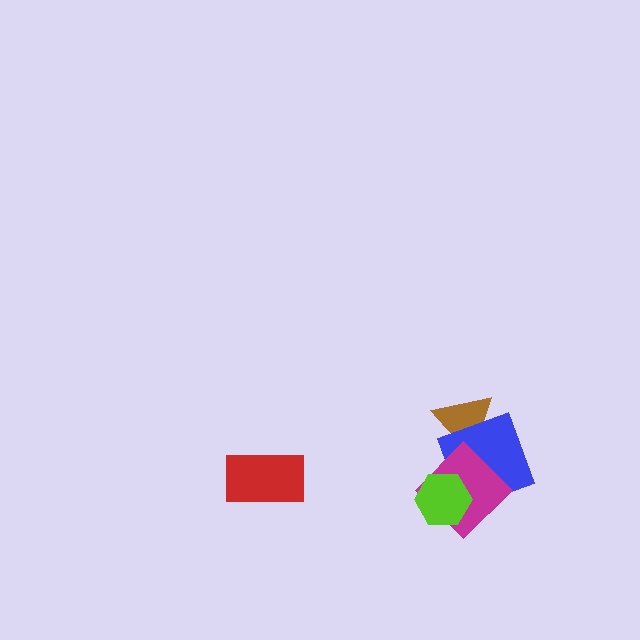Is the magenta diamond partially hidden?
Yes, it is partially covered by another shape.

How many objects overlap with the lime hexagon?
2 objects overlap with the lime hexagon.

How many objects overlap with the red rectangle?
0 objects overlap with the red rectangle.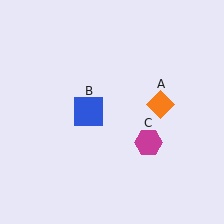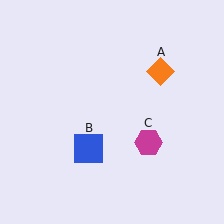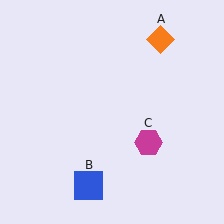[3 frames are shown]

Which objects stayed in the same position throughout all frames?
Magenta hexagon (object C) remained stationary.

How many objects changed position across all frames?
2 objects changed position: orange diamond (object A), blue square (object B).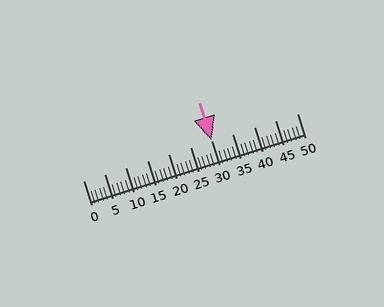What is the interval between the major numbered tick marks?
The major tick marks are spaced 5 units apart.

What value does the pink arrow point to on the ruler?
The pink arrow points to approximately 30.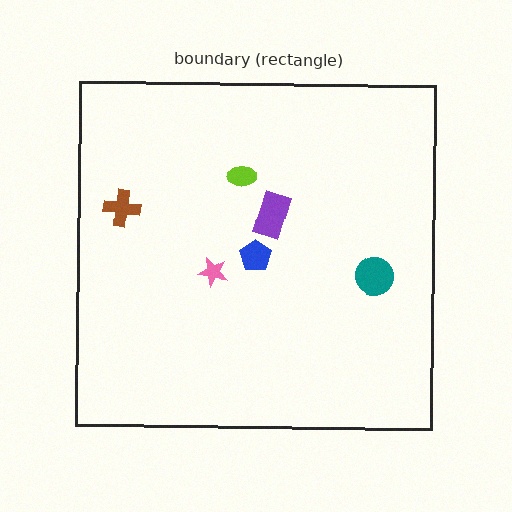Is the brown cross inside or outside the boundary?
Inside.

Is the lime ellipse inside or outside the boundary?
Inside.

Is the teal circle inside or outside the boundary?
Inside.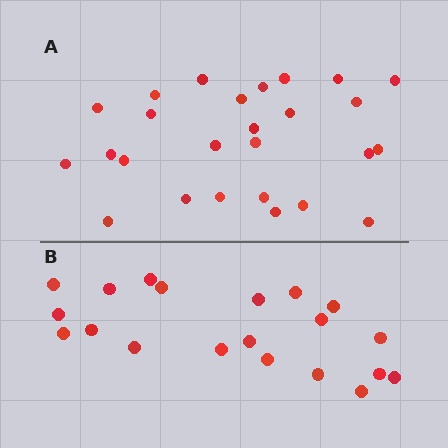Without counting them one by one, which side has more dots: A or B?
Region A (the top region) has more dots.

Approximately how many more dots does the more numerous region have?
Region A has about 6 more dots than region B.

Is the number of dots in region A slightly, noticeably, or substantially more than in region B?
Region A has noticeably more, but not dramatically so. The ratio is roughly 1.3 to 1.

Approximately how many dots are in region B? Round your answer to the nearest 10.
About 20 dots.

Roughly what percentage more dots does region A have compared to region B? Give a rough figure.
About 30% more.